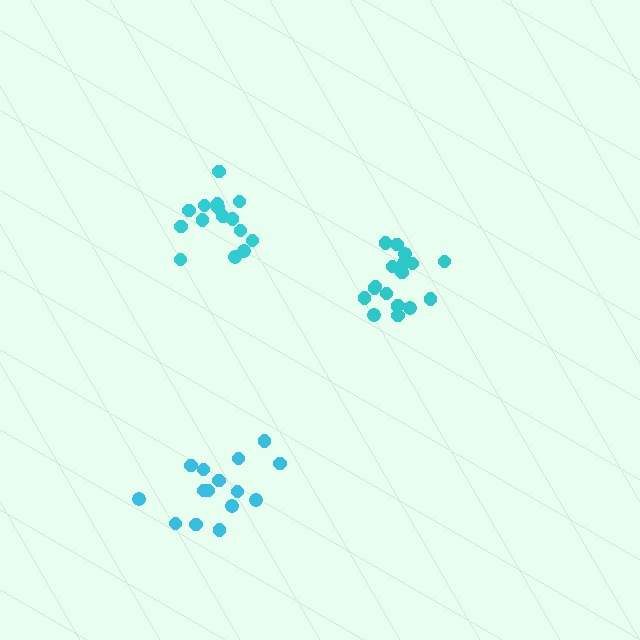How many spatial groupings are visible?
There are 3 spatial groupings.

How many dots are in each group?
Group 1: 15 dots, Group 2: 18 dots, Group 3: 15 dots (48 total).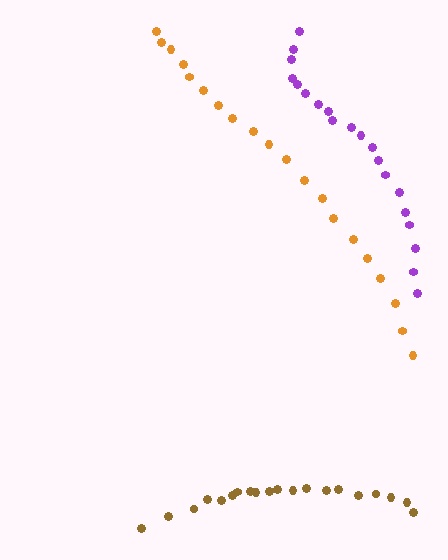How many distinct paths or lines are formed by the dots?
There are 3 distinct paths.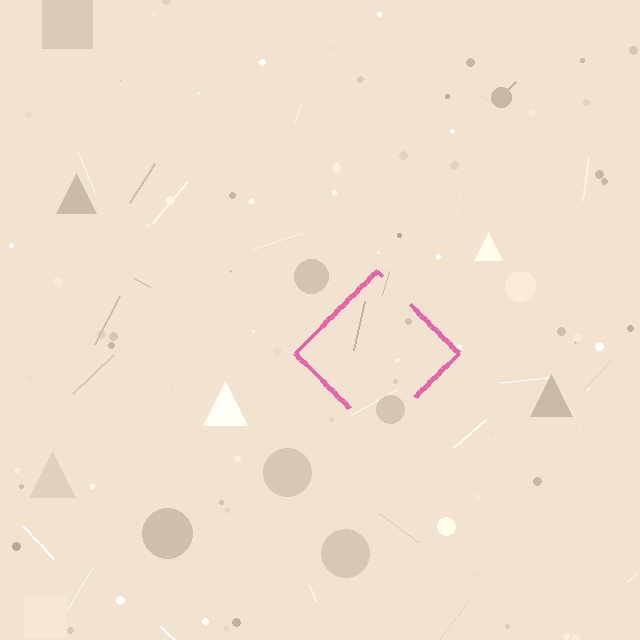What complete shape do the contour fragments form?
The contour fragments form a diamond.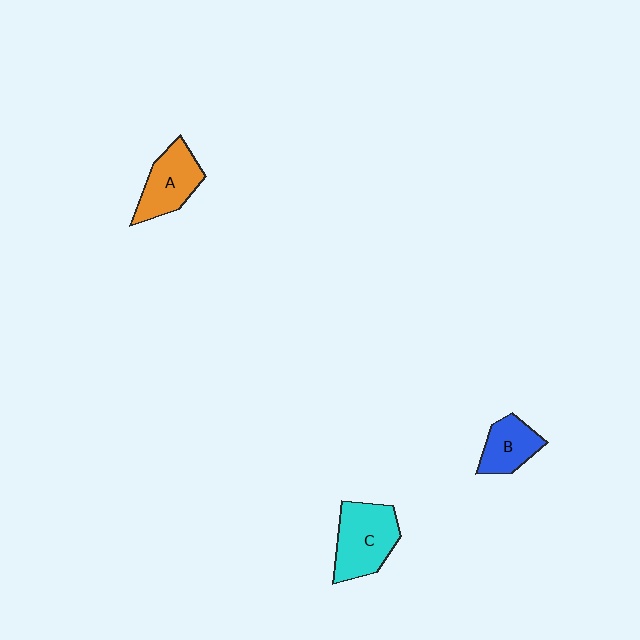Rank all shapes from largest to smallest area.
From largest to smallest: C (cyan), A (orange), B (blue).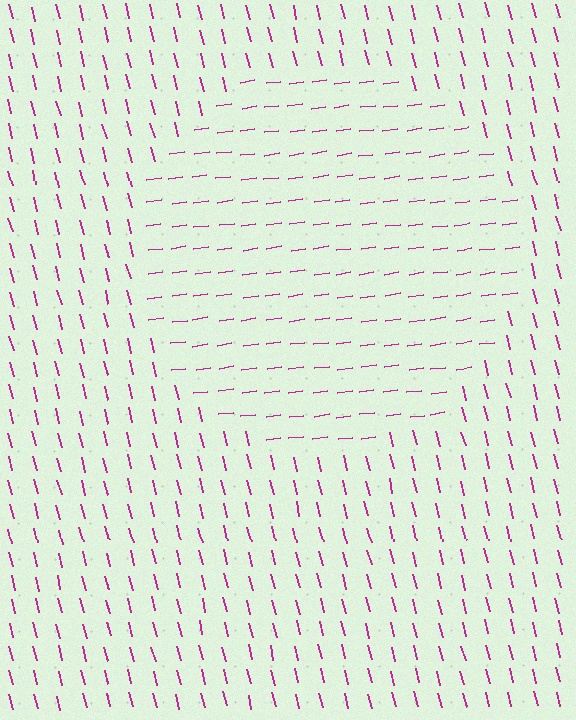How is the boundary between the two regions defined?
The boundary is defined purely by a change in line orientation (approximately 84 degrees difference). All lines are the same color and thickness.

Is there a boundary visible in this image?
Yes, there is a texture boundary formed by a change in line orientation.